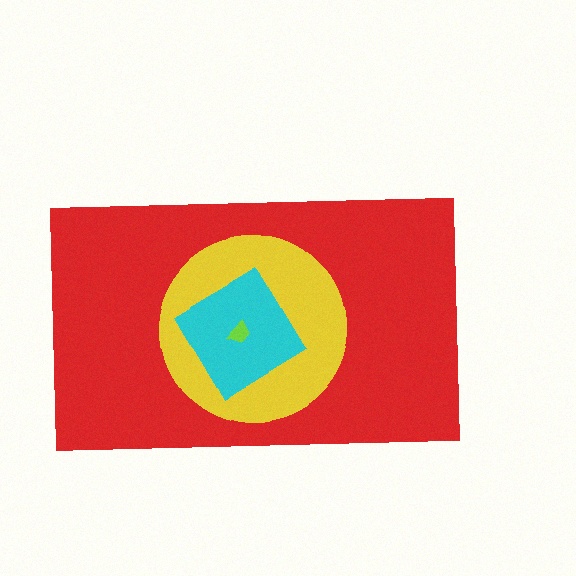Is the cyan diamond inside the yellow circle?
Yes.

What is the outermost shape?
The red rectangle.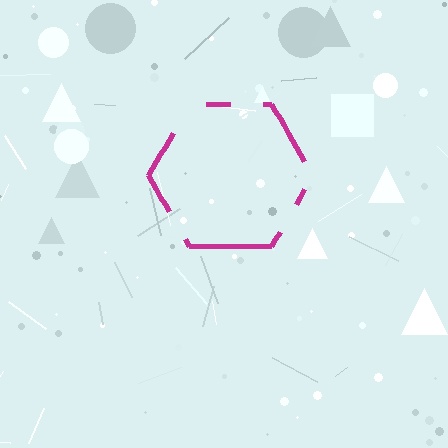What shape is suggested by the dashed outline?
The dashed outline suggests a hexagon.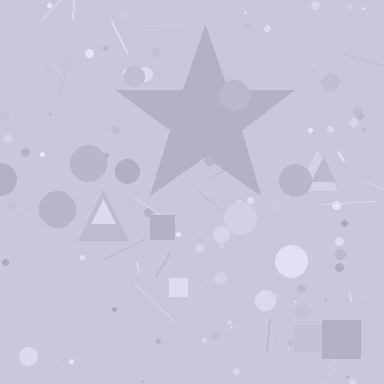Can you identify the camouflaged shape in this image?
The camouflaged shape is a star.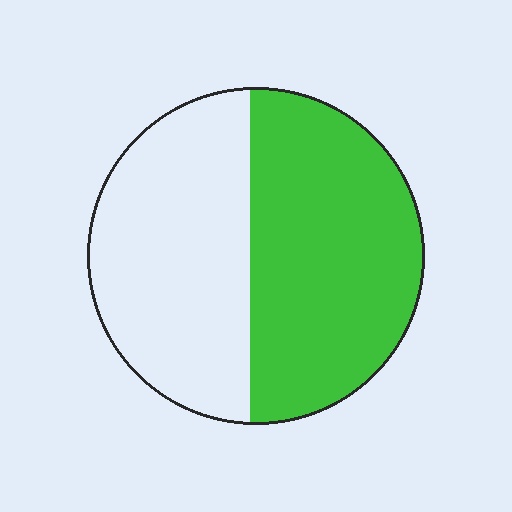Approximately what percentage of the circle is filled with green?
Approximately 50%.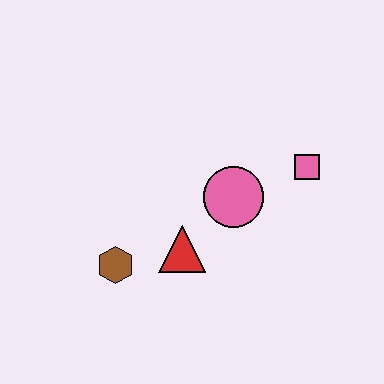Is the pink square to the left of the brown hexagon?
No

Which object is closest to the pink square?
The pink circle is closest to the pink square.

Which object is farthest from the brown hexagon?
The pink square is farthest from the brown hexagon.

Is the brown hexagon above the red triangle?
No